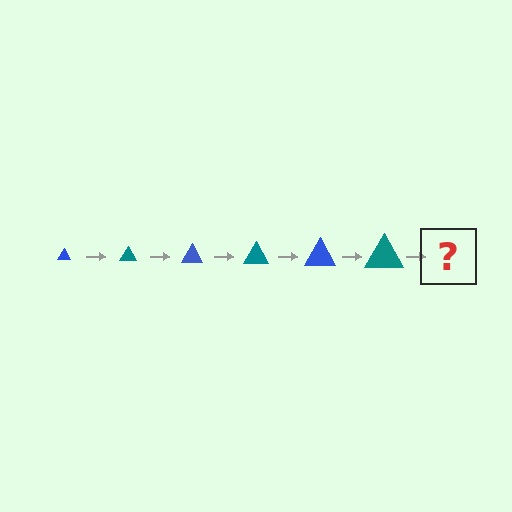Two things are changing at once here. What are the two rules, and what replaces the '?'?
The two rules are that the triangle grows larger each step and the color cycles through blue and teal. The '?' should be a blue triangle, larger than the previous one.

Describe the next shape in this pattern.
It should be a blue triangle, larger than the previous one.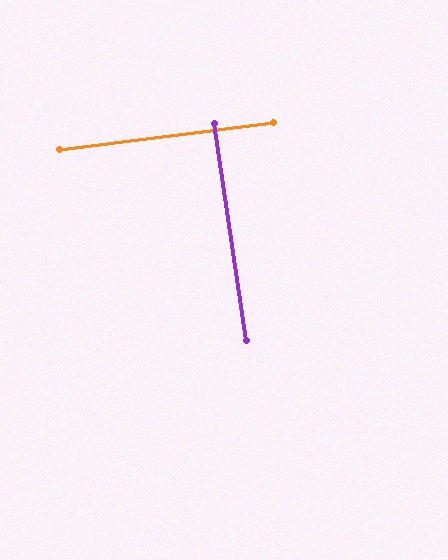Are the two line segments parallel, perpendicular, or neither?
Perpendicular — they meet at approximately 89°.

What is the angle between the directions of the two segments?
Approximately 89 degrees.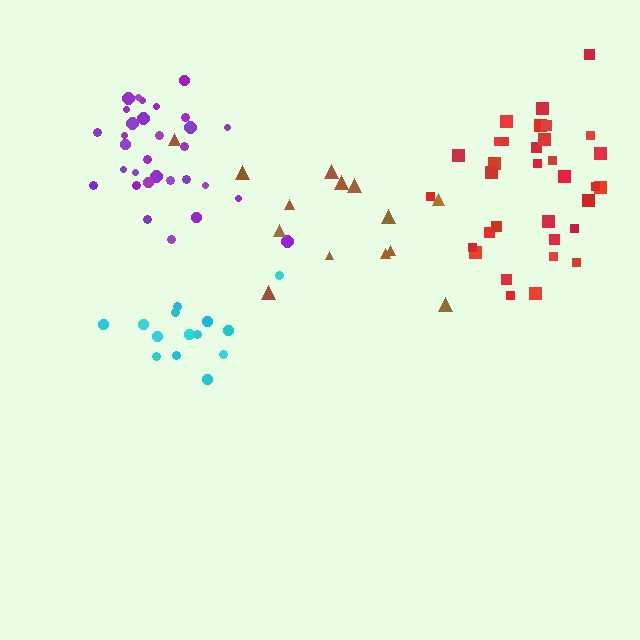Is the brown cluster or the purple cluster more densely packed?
Purple.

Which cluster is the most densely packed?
Purple.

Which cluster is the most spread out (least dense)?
Brown.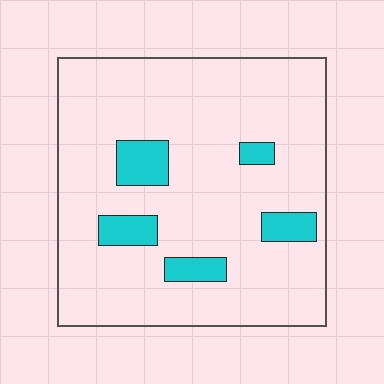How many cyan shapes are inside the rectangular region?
5.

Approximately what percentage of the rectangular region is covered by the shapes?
Approximately 10%.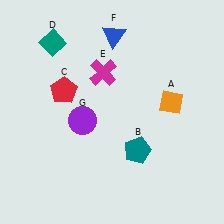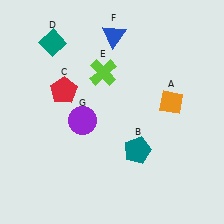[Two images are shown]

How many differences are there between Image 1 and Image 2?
There is 1 difference between the two images.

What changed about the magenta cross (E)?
In Image 1, E is magenta. In Image 2, it changed to lime.